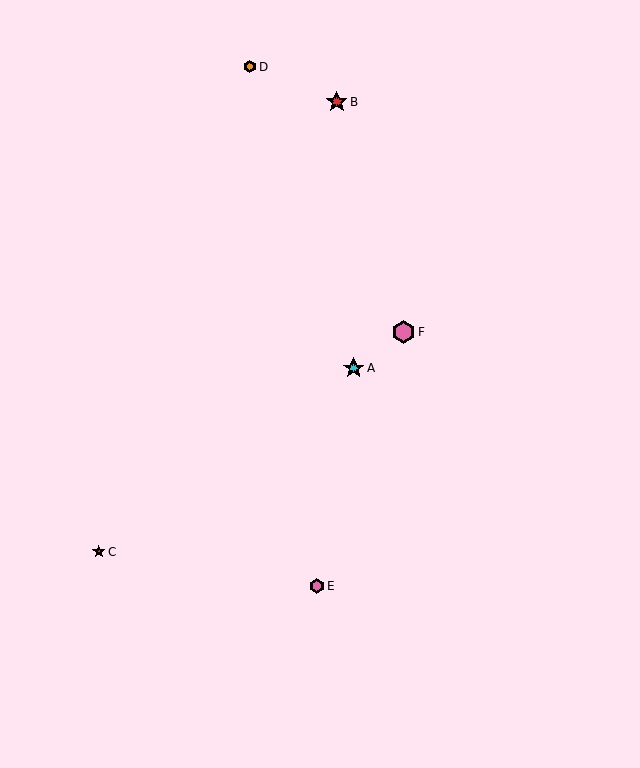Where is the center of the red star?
The center of the red star is at (99, 552).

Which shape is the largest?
The pink hexagon (labeled F) is the largest.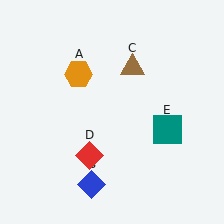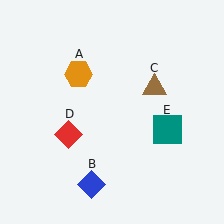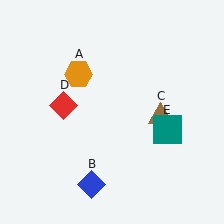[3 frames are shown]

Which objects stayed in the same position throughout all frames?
Orange hexagon (object A) and blue diamond (object B) and teal square (object E) remained stationary.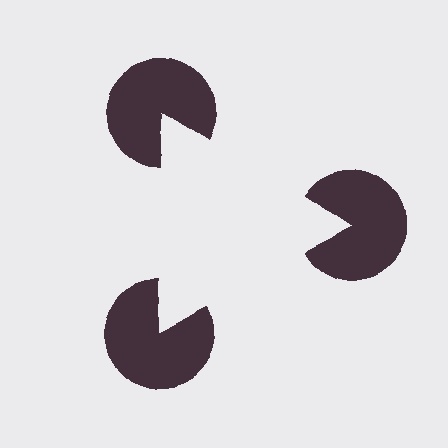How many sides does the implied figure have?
3 sides.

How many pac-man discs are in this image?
There are 3 — one at each vertex of the illusory triangle.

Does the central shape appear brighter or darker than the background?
It typically appears slightly brighter than the background, even though no actual brightness change is drawn.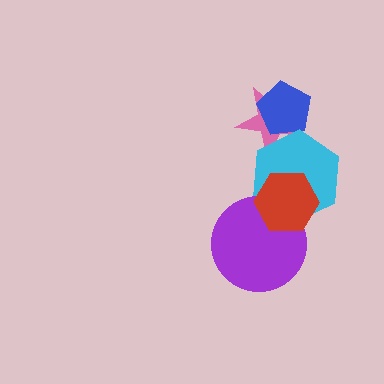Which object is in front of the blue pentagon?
The cyan hexagon is in front of the blue pentagon.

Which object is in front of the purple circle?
The red hexagon is in front of the purple circle.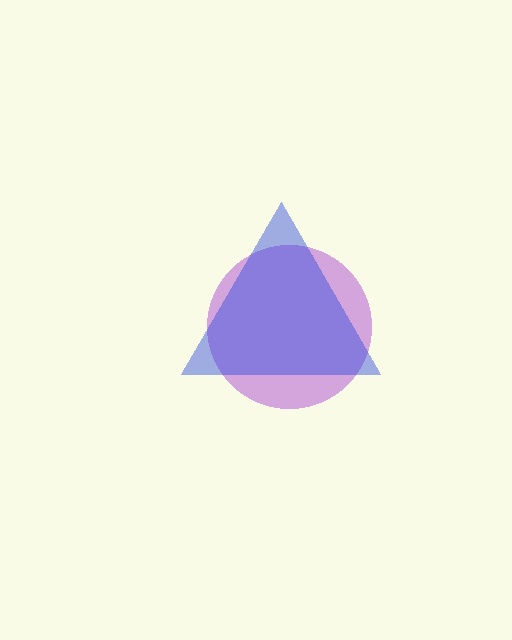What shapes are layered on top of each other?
The layered shapes are: a purple circle, a blue triangle.